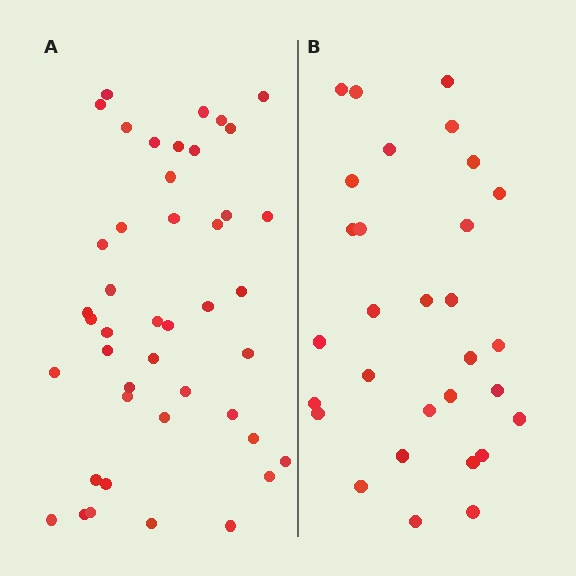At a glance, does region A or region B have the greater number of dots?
Region A (the left region) has more dots.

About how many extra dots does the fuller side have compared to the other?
Region A has approximately 15 more dots than region B.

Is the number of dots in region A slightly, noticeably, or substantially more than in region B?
Region A has substantially more. The ratio is roughly 1.5 to 1.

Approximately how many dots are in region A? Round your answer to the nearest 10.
About 40 dots. (The exact count is 44, which rounds to 40.)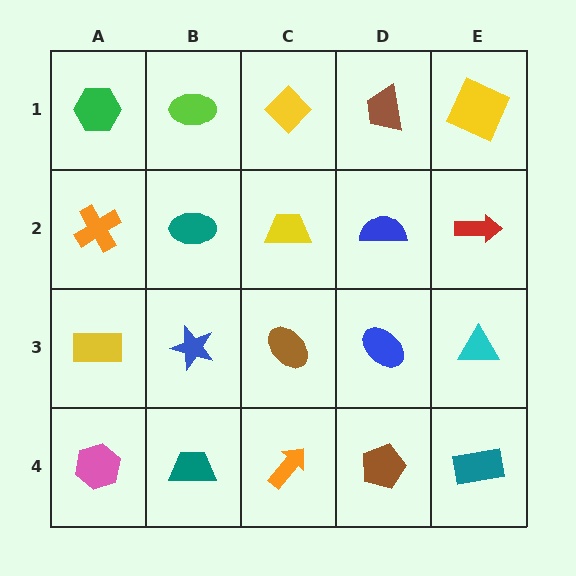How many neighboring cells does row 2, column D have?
4.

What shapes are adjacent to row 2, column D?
A brown trapezoid (row 1, column D), a blue ellipse (row 3, column D), a yellow trapezoid (row 2, column C), a red arrow (row 2, column E).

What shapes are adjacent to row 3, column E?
A red arrow (row 2, column E), a teal rectangle (row 4, column E), a blue ellipse (row 3, column D).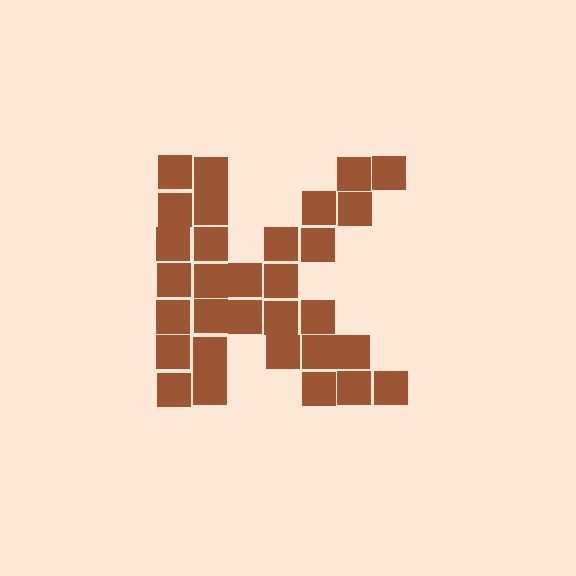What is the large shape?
The large shape is the letter K.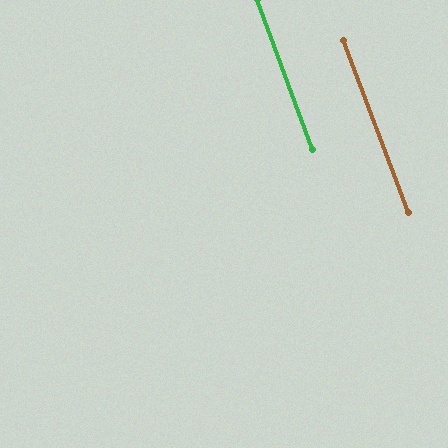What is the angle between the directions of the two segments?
Approximately 0 degrees.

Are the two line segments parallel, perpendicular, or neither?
Parallel — their directions differ by only 0.5°.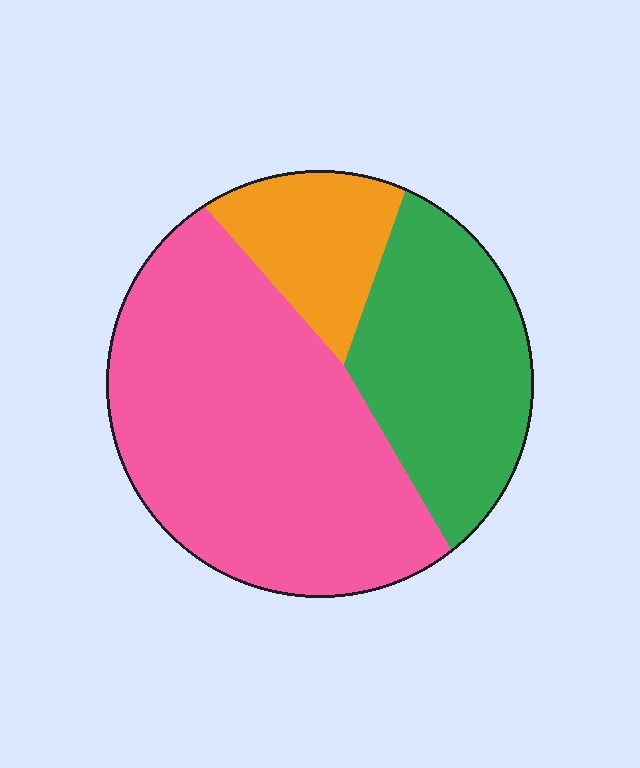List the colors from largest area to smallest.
From largest to smallest: pink, green, orange.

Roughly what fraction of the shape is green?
Green covers roughly 30% of the shape.